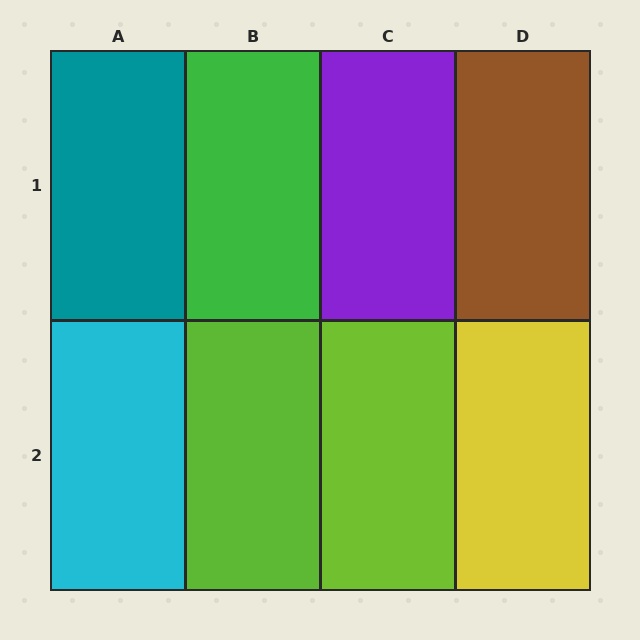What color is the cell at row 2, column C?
Lime.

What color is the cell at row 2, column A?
Cyan.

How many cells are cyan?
1 cell is cyan.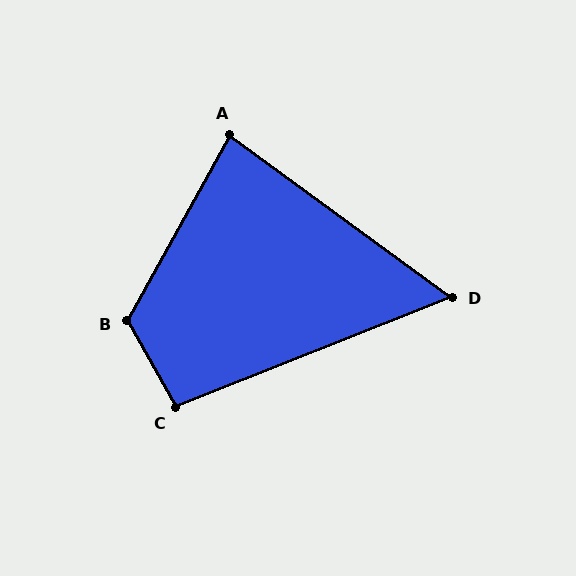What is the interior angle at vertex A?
Approximately 83 degrees (acute).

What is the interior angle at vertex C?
Approximately 97 degrees (obtuse).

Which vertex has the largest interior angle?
B, at approximately 122 degrees.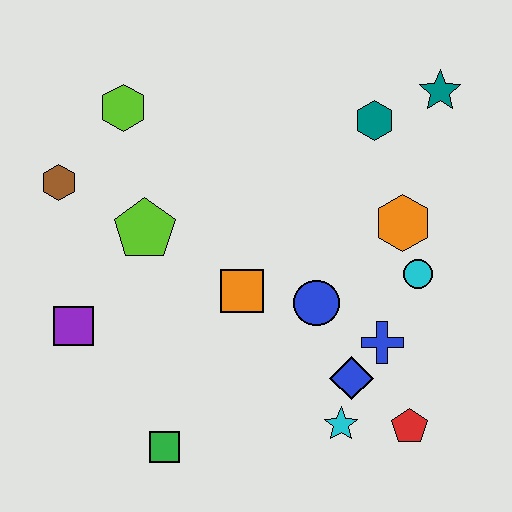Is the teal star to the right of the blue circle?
Yes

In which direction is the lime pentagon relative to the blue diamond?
The lime pentagon is to the left of the blue diamond.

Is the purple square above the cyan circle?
No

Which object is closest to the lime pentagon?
The brown hexagon is closest to the lime pentagon.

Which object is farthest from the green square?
The teal star is farthest from the green square.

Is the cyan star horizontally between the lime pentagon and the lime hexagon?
No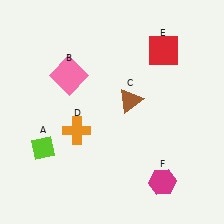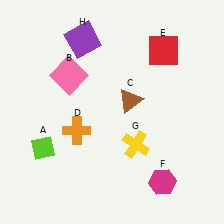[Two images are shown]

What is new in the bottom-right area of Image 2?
A yellow cross (G) was added in the bottom-right area of Image 2.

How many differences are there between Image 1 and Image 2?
There are 2 differences between the two images.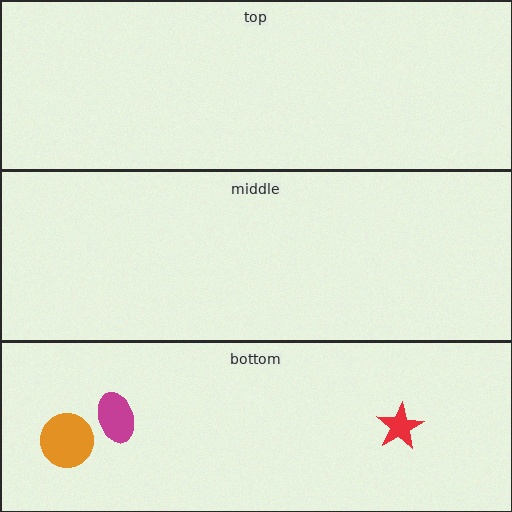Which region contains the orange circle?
The bottom region.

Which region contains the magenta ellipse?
The bottom region.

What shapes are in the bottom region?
The red star, the orange circle, the magenta ellipse.